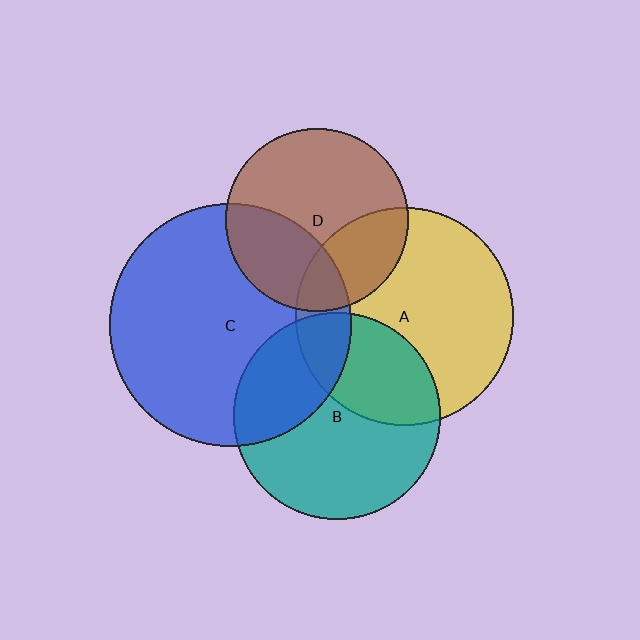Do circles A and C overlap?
Yes.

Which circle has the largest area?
Circle C (blue).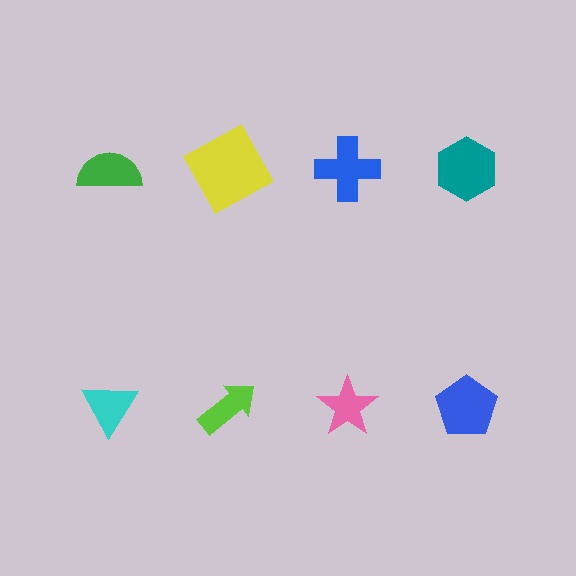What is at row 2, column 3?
A pink star.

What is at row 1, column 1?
A green semicircle.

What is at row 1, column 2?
A yellow square.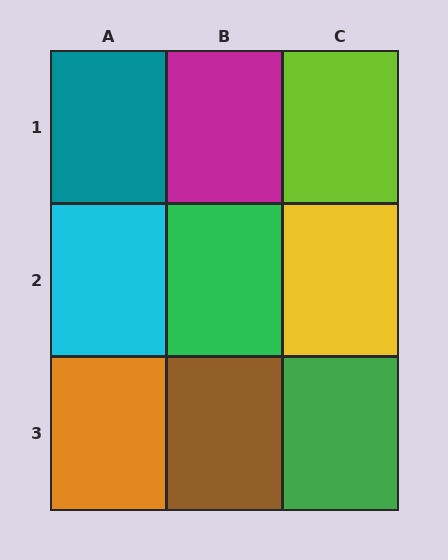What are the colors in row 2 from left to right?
Cyan, green, yellow.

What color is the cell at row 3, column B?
Brown.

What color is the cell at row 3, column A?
Orange.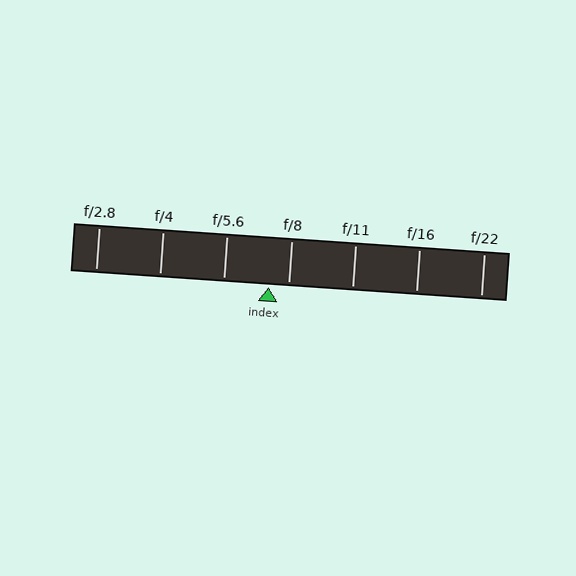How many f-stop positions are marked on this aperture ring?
There are 7 f-stop positions marked.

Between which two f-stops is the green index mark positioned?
The index mark is between f/5.6 and f/8.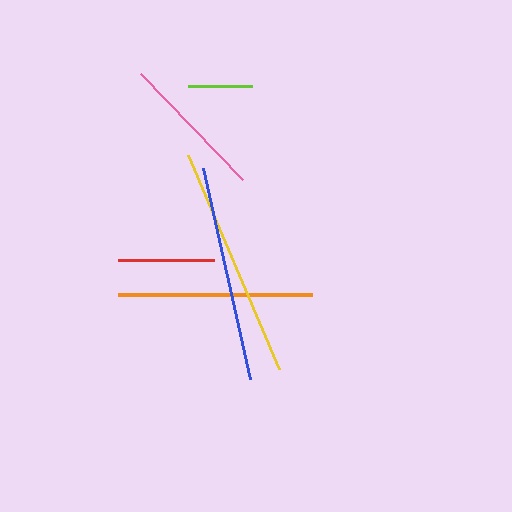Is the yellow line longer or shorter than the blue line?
The yellow line is longer than the blue line.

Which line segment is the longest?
The yellow line is the longest at approximately 232 pixels.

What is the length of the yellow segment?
The yellow segment is approximately 232 pixels long.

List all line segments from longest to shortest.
From longest to shortest: yellow, blue, orange, pink, red, lime.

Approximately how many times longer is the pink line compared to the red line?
The pink line is approximately 1.5 times the length of the red line.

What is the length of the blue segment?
The blue segment is approximately 216 pixels long.